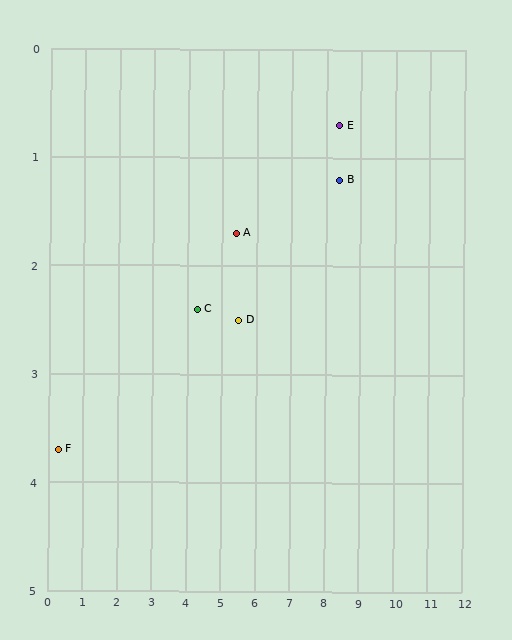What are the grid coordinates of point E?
Point E is at approximately (8.4, 0.7).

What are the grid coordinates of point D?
Point D is at approximately (5.5, 2.5).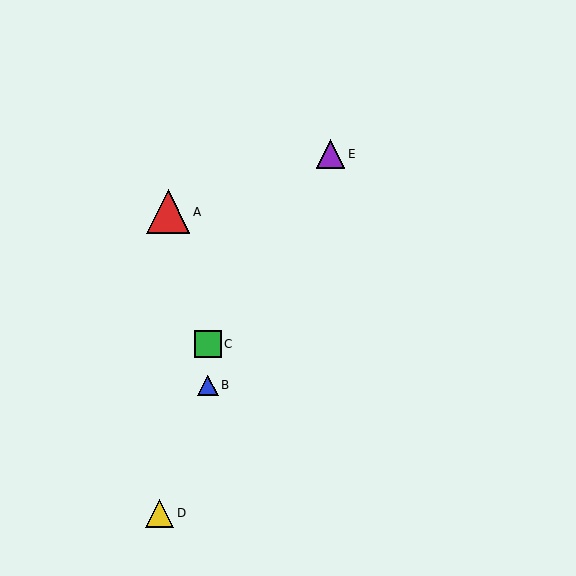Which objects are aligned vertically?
Objects B, C are aligned vertically.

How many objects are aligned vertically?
2 objects (B, C) are aligned vertically.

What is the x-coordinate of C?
Object C is at x≈208.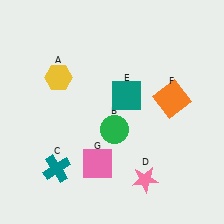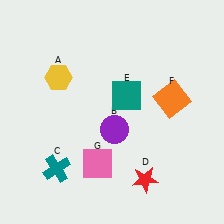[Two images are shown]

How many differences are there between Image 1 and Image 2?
There are 2 differences between the two images.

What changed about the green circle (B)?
In Image 1, B is green. In Image 2, it changed to purple.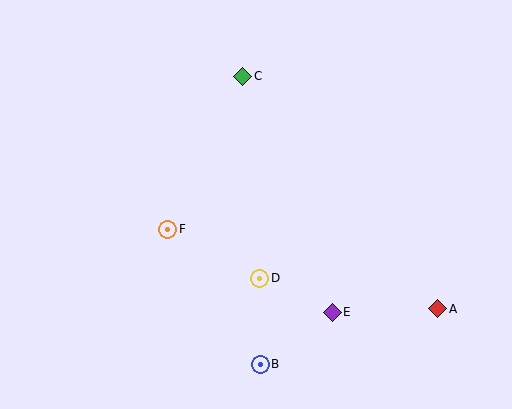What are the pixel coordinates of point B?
Point B is at (260, 364).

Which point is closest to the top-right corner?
Point C is closest to the top-right corner.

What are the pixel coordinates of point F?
Point F is at (168, 229).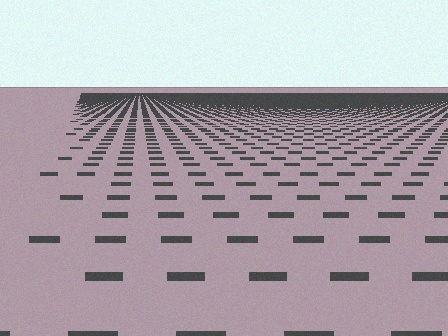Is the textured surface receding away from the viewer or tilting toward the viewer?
The surface is receding away from the viewer. Texture elements get smaller and denser toward the top.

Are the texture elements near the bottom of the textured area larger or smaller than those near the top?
Larger. Near the bottom, elements are closer to the viewer and appear at a bigger on-screen size.